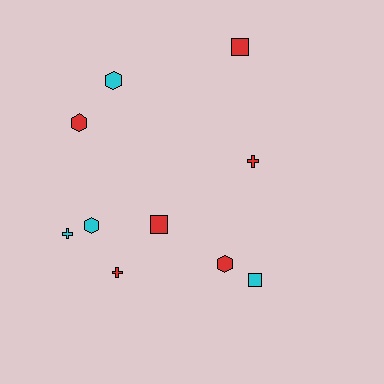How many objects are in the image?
There are 10 objects.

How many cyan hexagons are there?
There are 2 cyan hexagons.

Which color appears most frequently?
Red, with 6 objects.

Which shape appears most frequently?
Hexagon, with 4 objects.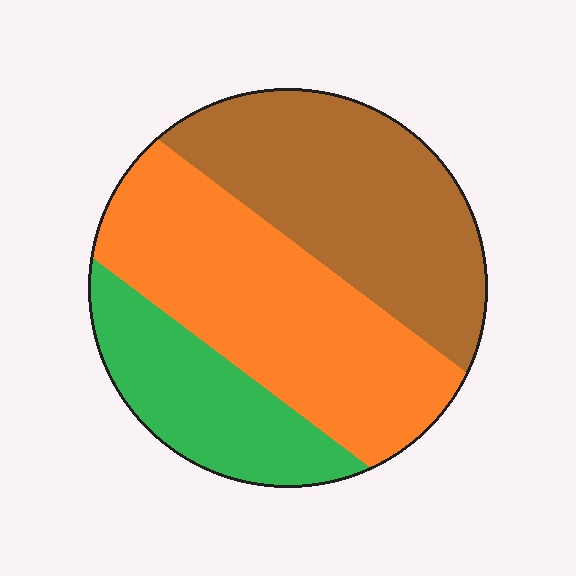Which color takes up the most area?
Orange, at roughly 40%.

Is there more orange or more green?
Orange.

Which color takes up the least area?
Green, at roughly 20%.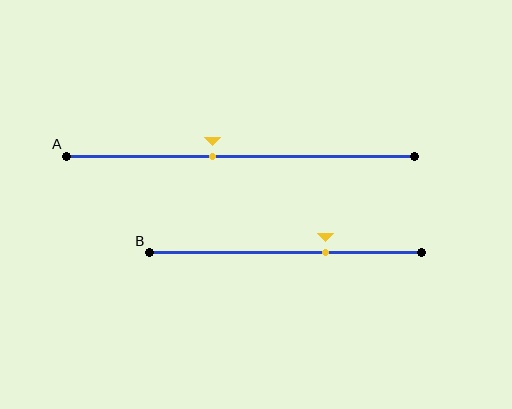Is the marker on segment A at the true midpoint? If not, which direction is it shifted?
No, the marker on segment A is shifted to the left by about 8% of the segment length.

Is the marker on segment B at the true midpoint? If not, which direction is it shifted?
No, the marker on segment B is shifted to the right by about 15% of the segment length.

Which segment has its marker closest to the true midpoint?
Segment A has its marker closest to the true midpoint.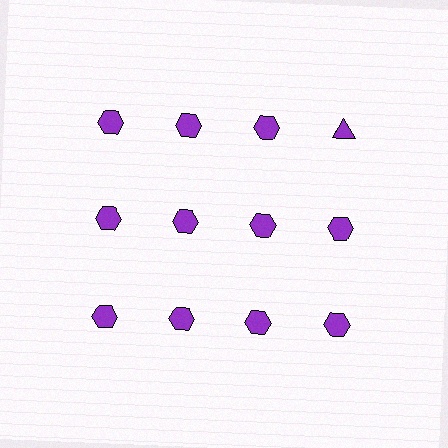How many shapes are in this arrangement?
There are 12 shapes arranged in a grid pattern.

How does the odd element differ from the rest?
It has a different shape: triangle instead of hexagon.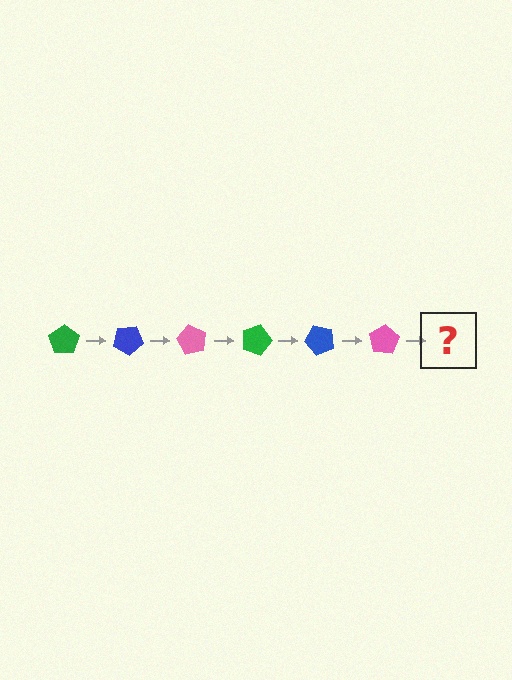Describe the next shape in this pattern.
It should be a green pentagon, rotated 180 degrees from the start.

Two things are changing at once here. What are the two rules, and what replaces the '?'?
The two rules are that it rotates 30 degrees each step and the color cycles through green, blue, and pink. The '?' should be a green pentagon, rotated 180 degrees from the start.